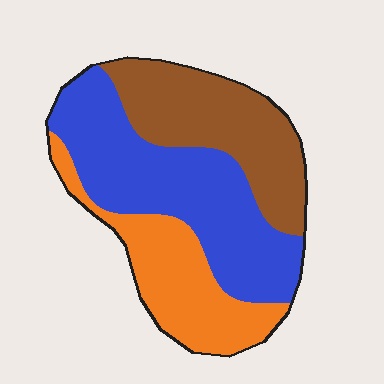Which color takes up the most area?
Blue, at roughly 45%.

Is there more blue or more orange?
Blue.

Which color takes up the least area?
Orange, at roughly 25%.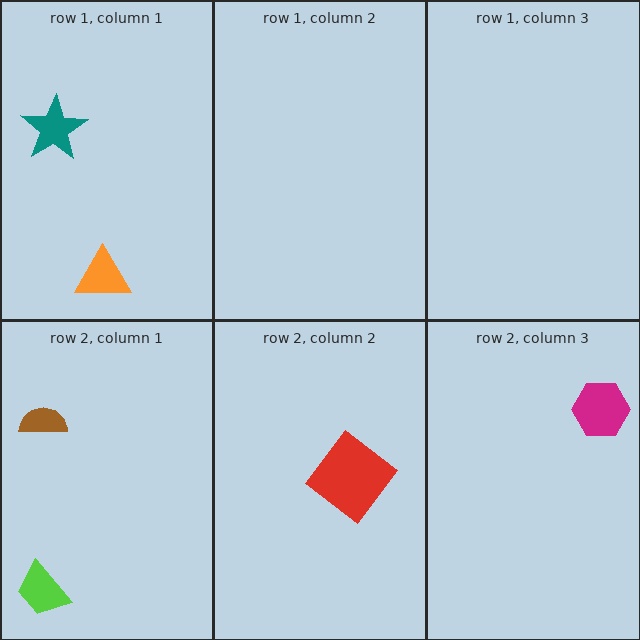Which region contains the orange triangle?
The row 1, column 1 region.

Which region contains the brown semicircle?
The row 2, column 1 region.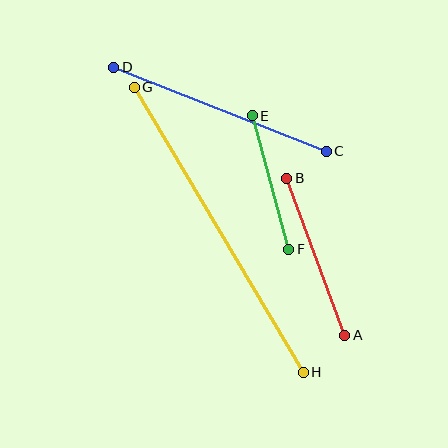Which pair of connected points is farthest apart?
Points G and H are farthest apart.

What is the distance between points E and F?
The distance is approximately 138 pixels.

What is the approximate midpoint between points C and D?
The midpoint is at approximately (220, 109) pixels.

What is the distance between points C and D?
The distance is approximately 229 pixels.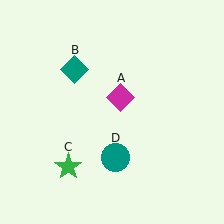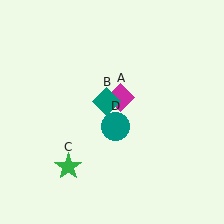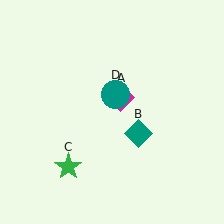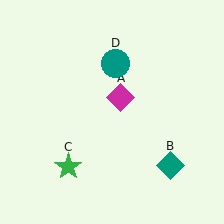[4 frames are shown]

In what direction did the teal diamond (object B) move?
The teal diamond (object B) moved down and to the right.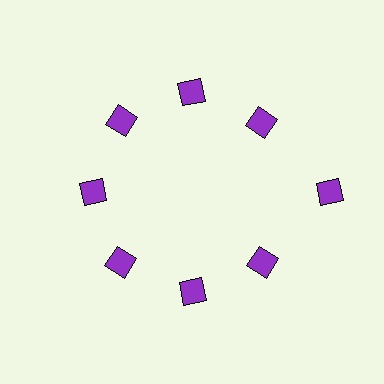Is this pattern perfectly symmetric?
No. The 8 purple diamonds are arranged in a ring, but one element near the 3 o'clock position is pushed outward from the center, breaking the 8-fold rotational symmetry.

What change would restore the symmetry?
The symmetry would be restored by moving it inward, back onto the ring so that all 8 diamonds sit at equal angles and equal distance from the center.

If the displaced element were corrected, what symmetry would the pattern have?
It would have 8-fold rotational symmetry — the pattern would map onto itself every 45 degrees.